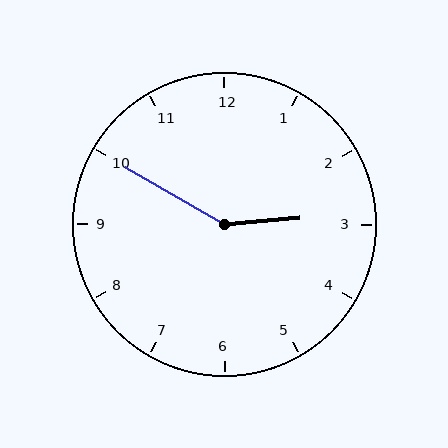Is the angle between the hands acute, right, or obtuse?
It is obtuse.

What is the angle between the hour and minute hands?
Approximately 145 degrees.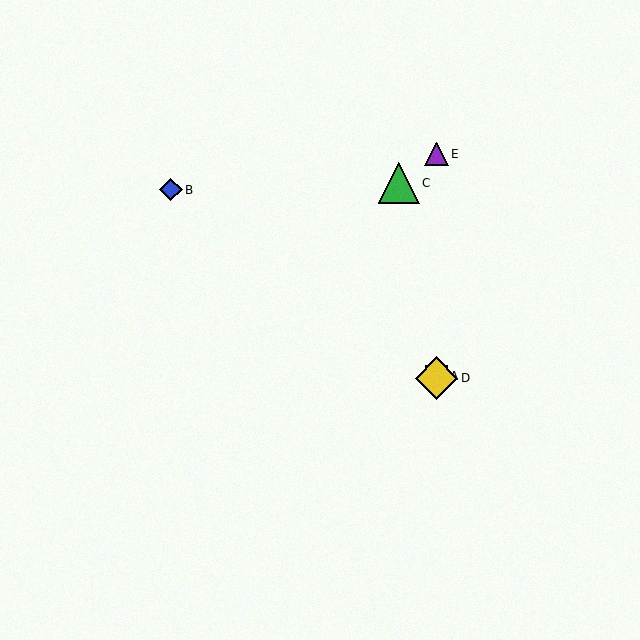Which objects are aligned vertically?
Objects A, D, E are aligned vertically.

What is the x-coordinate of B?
Object B is at x≈171.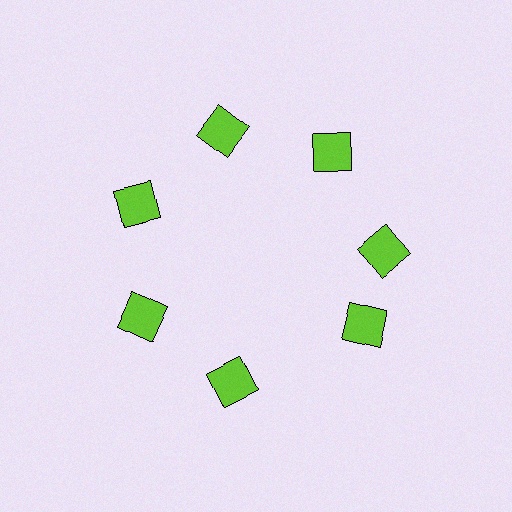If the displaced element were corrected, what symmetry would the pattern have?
It would have 7-fold rotational symmetry — the pattern would map onto itself every 51 degrees.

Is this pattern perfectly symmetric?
No. The 7 lime squares are arranged in a ring, but one element near the 5 o'clock position is rotated out of alignment along the ring, breaking the 7-fold rotational symmetry.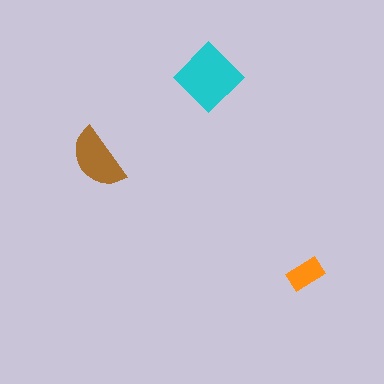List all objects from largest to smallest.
The cyan diamond, the brown semicircle, the orange rectangle.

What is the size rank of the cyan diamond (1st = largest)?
1st.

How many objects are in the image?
There are 3 objects in the image.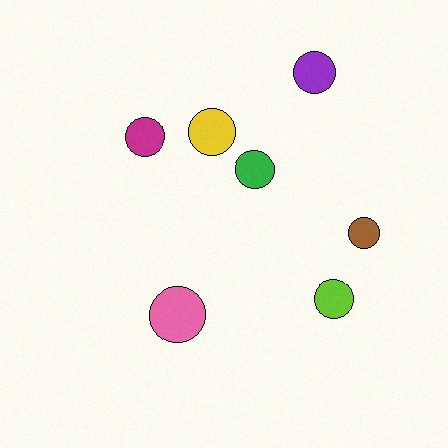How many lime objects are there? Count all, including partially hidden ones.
There is 1 lime object.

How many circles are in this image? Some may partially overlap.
There are 7 circles.